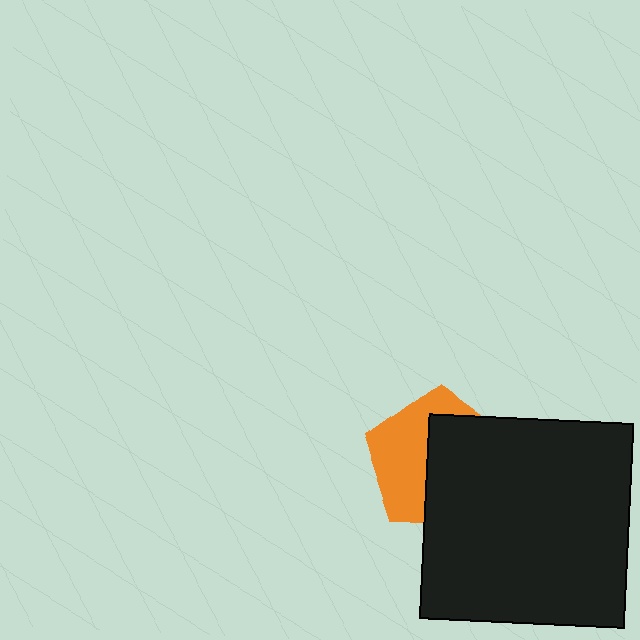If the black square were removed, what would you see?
You would see the complete orange pentagon.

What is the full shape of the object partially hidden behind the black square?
The partially hidden object is an orange pentagon.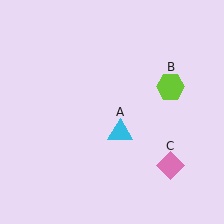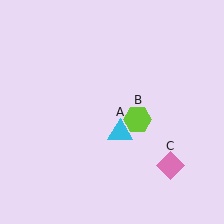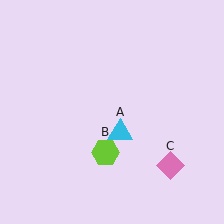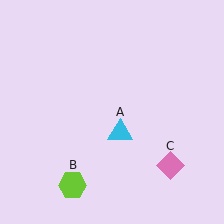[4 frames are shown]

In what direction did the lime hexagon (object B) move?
The lime hexagon (object B) moved down and to the left.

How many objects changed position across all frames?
1 object changed position: lime hexagon (object B).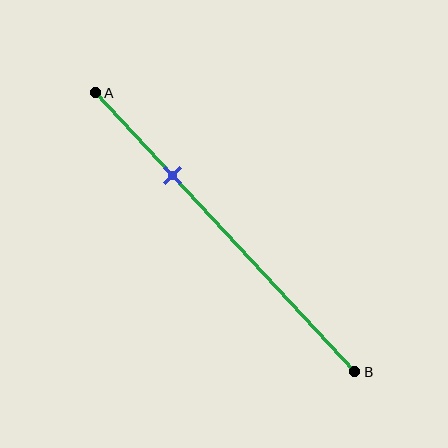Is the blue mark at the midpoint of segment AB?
No, the mark is at about 30% from A, not at the 50% midpoint.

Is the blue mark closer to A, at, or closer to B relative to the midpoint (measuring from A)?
The blue mark is closer to point A than the midpoint of segment AB.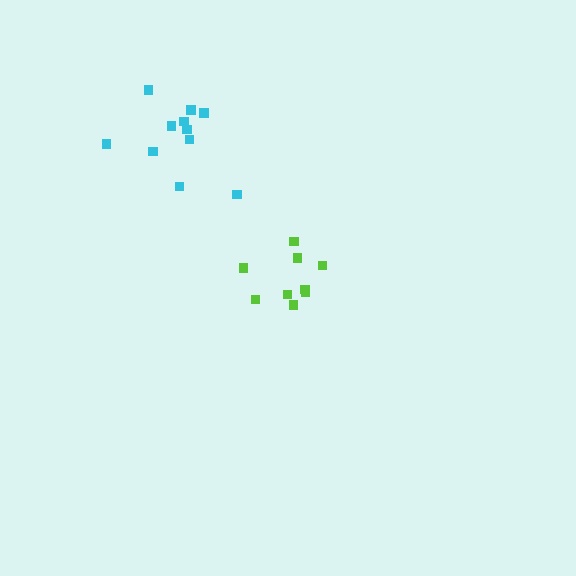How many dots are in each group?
Group 1: 9 dots, Group 2: 11 dots (20 total).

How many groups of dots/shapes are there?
There are 2 groups.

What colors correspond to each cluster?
The clusters are colored: lime, cyan.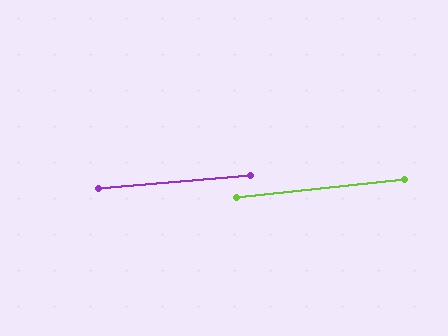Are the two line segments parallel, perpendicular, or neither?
Parallel — their directions differ by only 0.9°.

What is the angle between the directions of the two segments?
Approximately 1 degree.